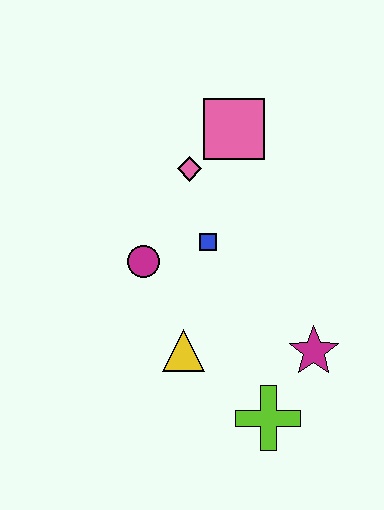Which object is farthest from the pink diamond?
The lime cross is farthest from the pink diamond.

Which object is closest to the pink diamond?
The pink square is closest to the pink diamond.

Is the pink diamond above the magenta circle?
Yes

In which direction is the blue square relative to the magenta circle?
The blue square is to the right of the magenta circle.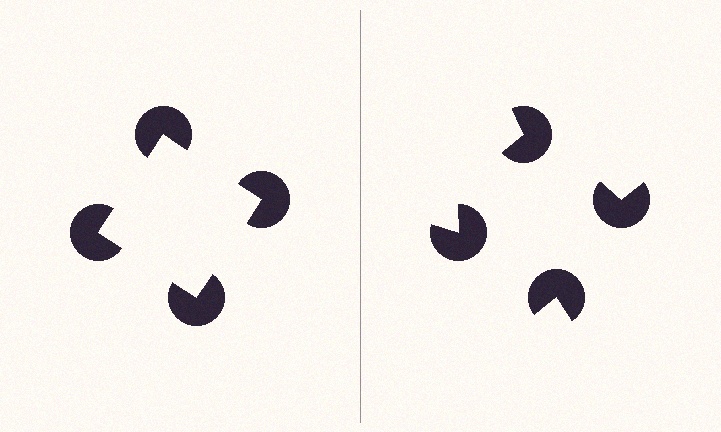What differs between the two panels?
The pac-man discs are positioned identically on both sides; only the wedge orientations differ. On the left they align to a square; on the right they are misaligned.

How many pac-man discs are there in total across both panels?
8 — 4 on each side.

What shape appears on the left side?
An illusory square.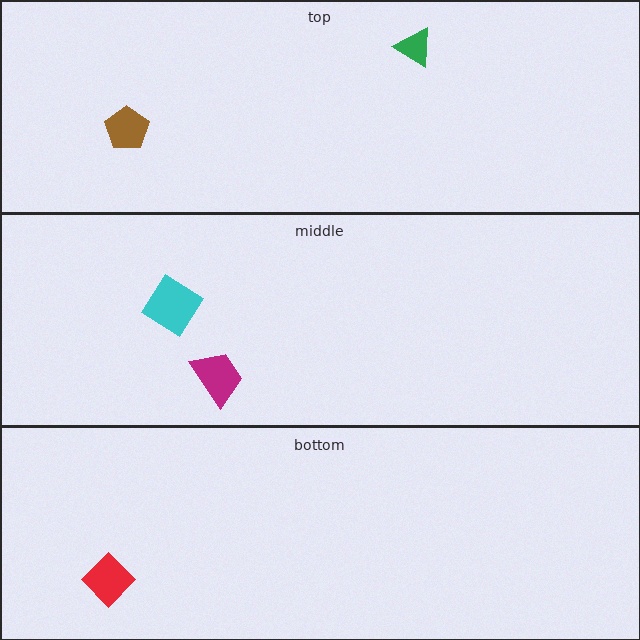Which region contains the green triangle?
The top region.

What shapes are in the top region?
The brown pentagon, the green triangle.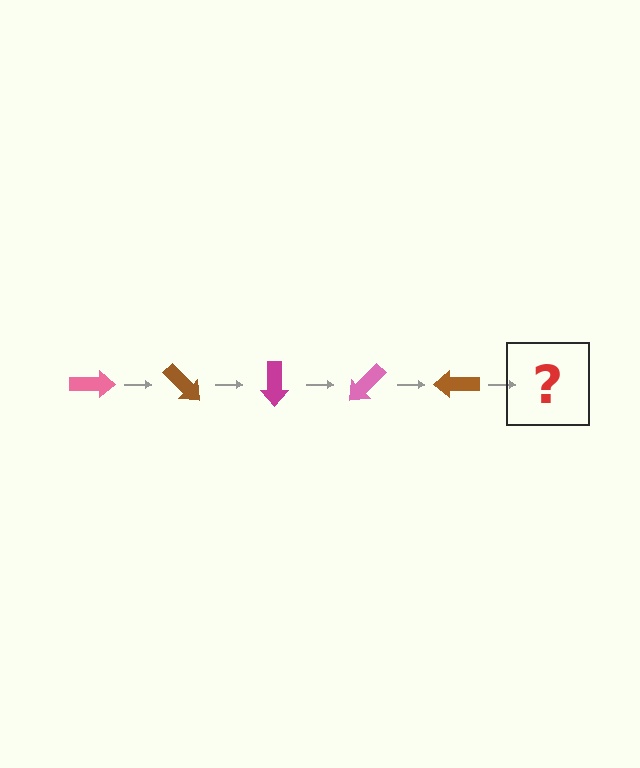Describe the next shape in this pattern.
It should be a magenta arrow, rotated 225 degrees from the start.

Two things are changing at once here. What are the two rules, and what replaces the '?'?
The two rules are that it rotates 45 degrees each step and the color cycles through pink, brown, and magenta. The '?' should be a magenta arrow, rotated 225 degrees from the start.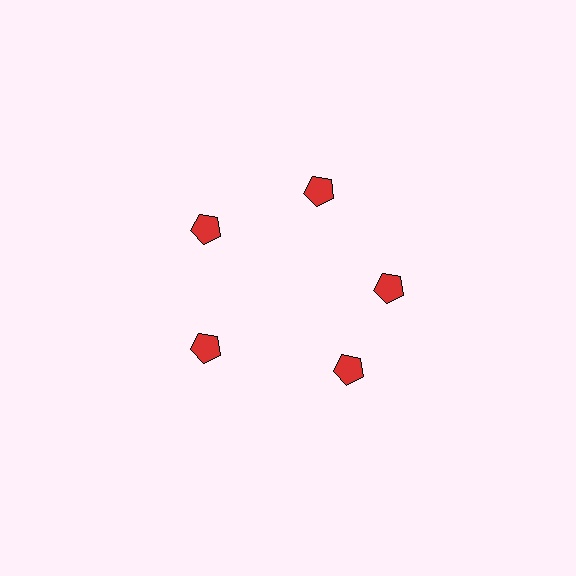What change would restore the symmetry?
The symmetry would be restored by rotating it back into even spacing with its neighbors so that all 5 pentagons sit at equal angles and equal distance from the center.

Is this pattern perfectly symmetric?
No. The 5 red pentagons are arranged in a ring, but one element near the 5 o'clock position is rotated out of alignment along the ring, breaking the 5-fold rotational symmetry.